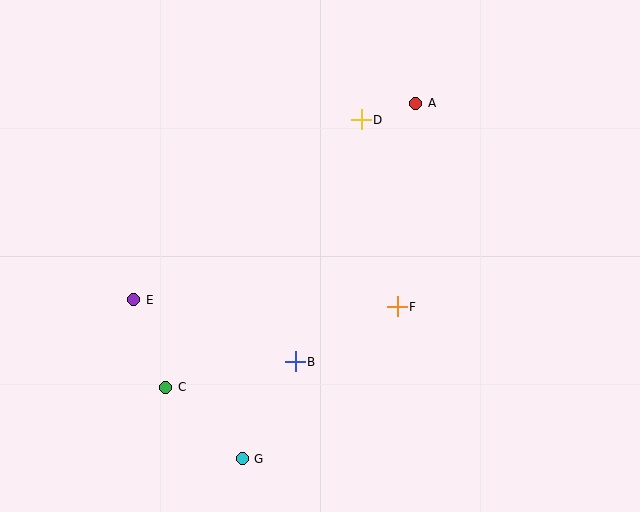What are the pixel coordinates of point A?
Point A is at (416, 103).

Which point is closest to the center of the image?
Point F at (397, 307) is closest to the center.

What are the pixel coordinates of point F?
Point F is at (397, 307).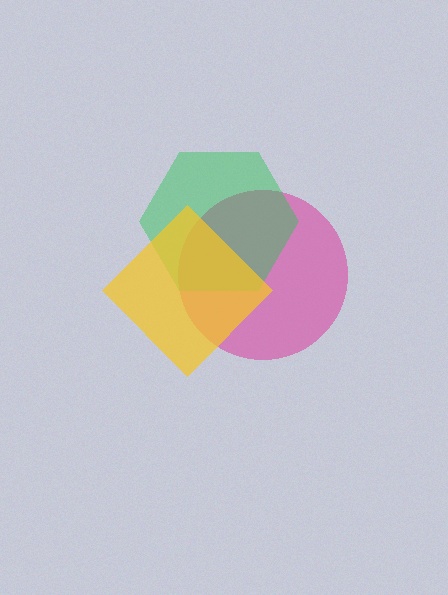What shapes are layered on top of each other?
The layered shapes are: a pink circle, a green hexagon, a yellow diamond.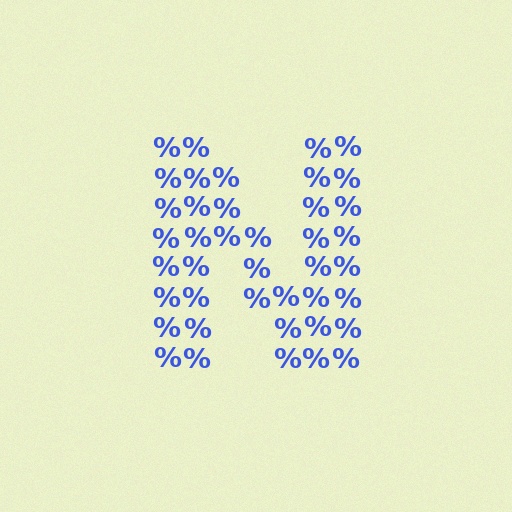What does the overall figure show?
The overall figure shows the letter N.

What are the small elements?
The small elements are percent signs.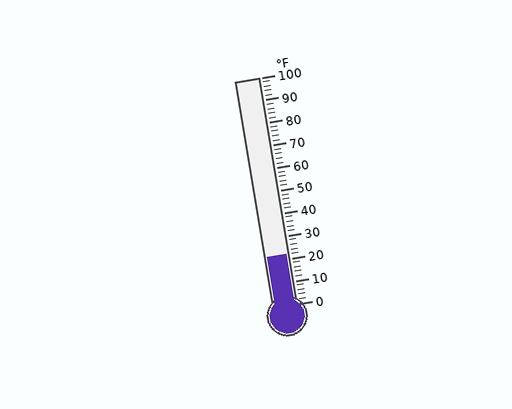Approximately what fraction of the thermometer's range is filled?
The thermometer is filled to approximately 20% of its range.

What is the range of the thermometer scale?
The thermometer scale ranges from 0°F to 100°F.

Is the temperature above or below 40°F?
The temperature is below 40°F.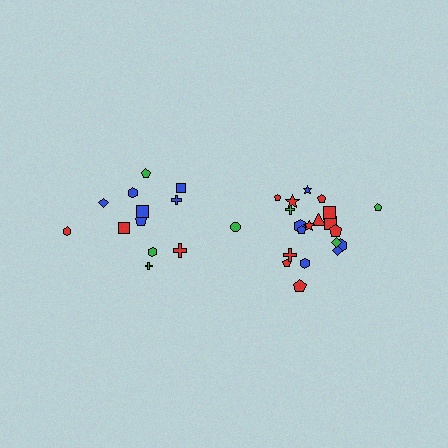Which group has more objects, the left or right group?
The right group.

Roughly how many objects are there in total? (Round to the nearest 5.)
Roughly 35 objects in total.